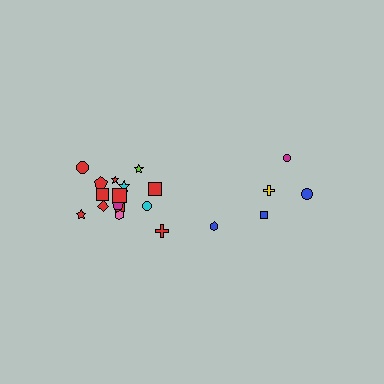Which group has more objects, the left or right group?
The left group.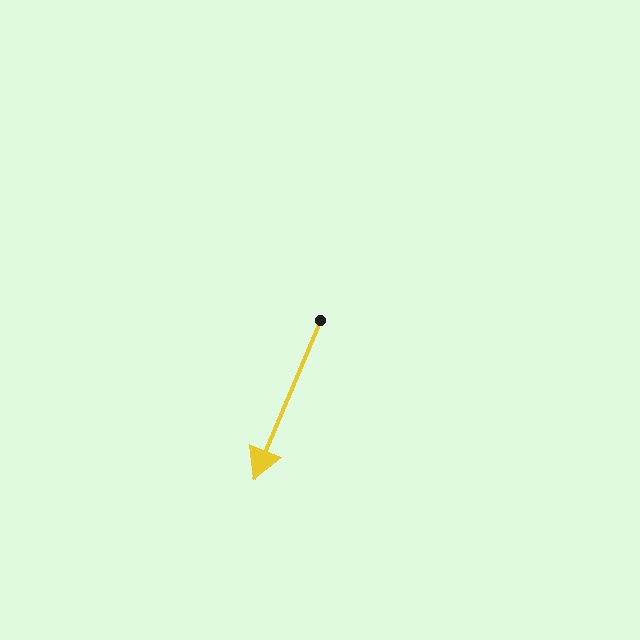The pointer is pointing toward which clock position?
Roughly 7 o'clock.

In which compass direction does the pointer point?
Southwest.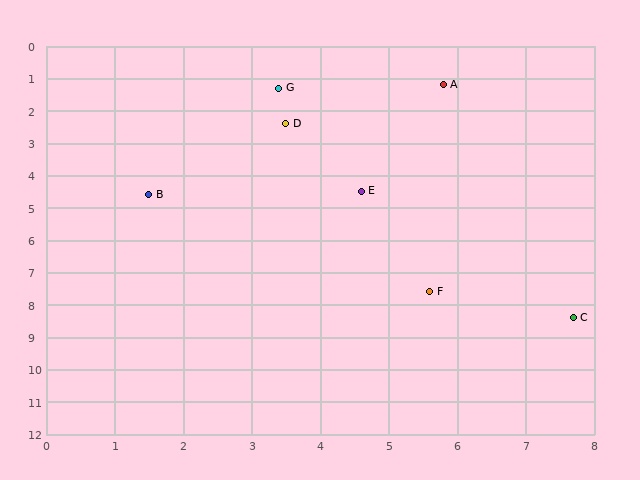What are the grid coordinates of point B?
Point B is at approximately (1.5, 4.6).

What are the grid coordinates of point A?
Point A is at approximately (5.8, 1.2).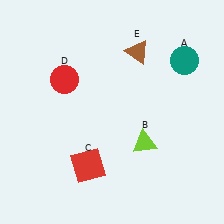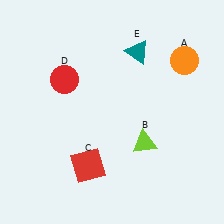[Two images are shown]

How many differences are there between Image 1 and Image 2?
There are 2 differences between the two images.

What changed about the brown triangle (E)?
In Image 1, E is brown. In Image 2, it changed to teal.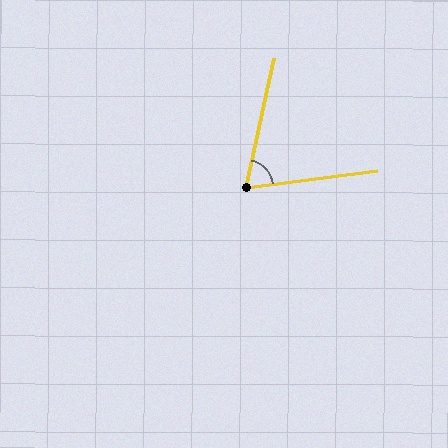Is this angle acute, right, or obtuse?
It is acute.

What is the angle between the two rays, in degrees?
Approximately 70 degrees.